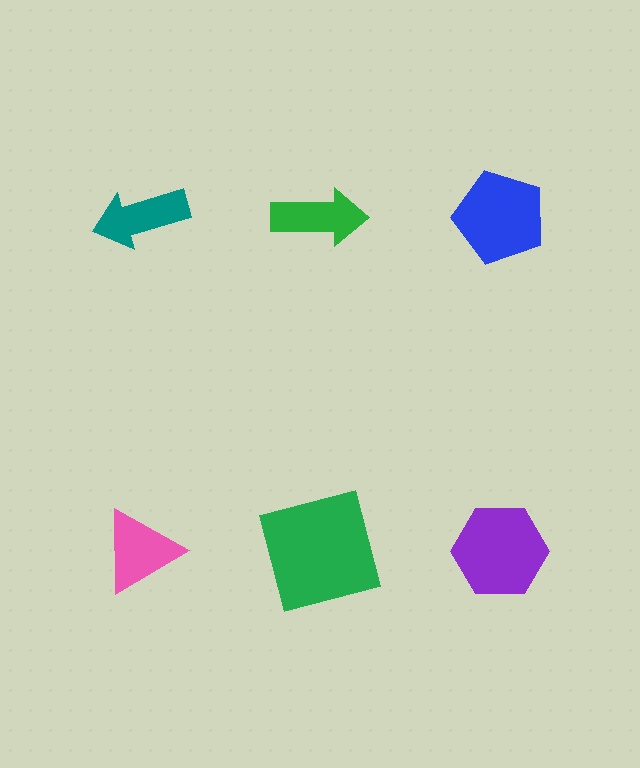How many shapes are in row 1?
3 shapes.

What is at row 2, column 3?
A purple hexagon.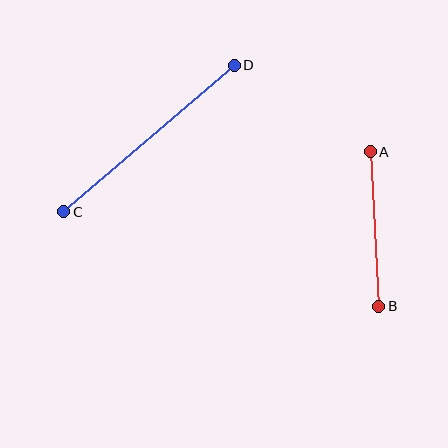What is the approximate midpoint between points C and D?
The midpoint is at approximately (149, 138) pixels.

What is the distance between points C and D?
The distance is approximately 225 pixels.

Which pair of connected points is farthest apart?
Points C and D are farthest apart.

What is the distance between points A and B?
The distance is approximately 155 pixels.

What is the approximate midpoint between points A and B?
The midpoint is at approximately (375, 229) pixels.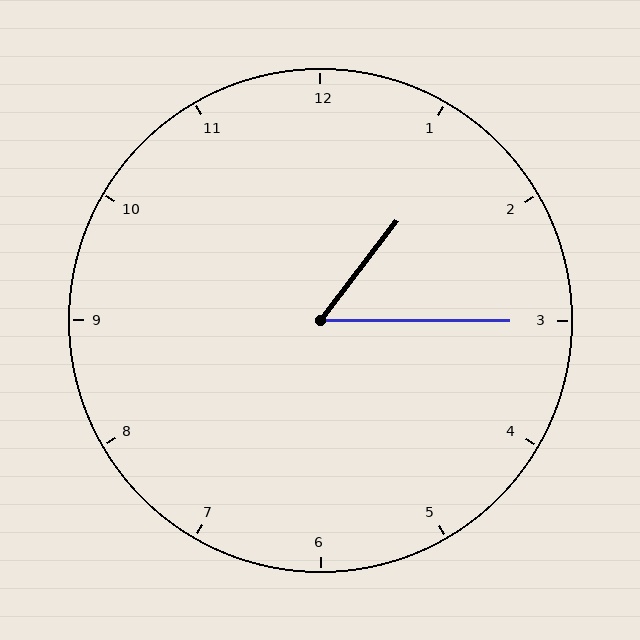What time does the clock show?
1:15.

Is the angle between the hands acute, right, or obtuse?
It is acute.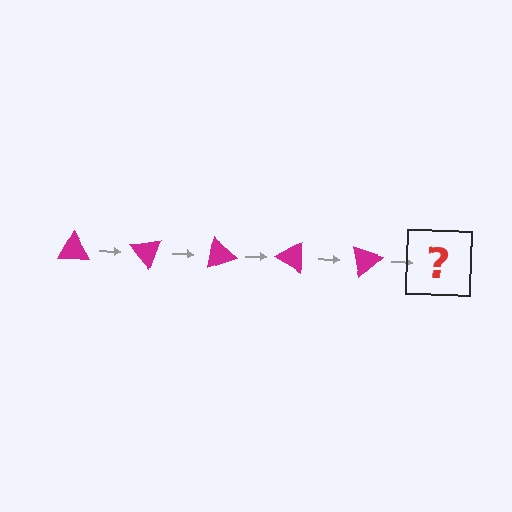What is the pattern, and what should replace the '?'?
The pattern is that the triangle rotates 50 degrees each step. The '?' should be a magenta triangle rotated 250 degrees.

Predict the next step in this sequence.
The next step is a magenta triangle rotated 250 degrees.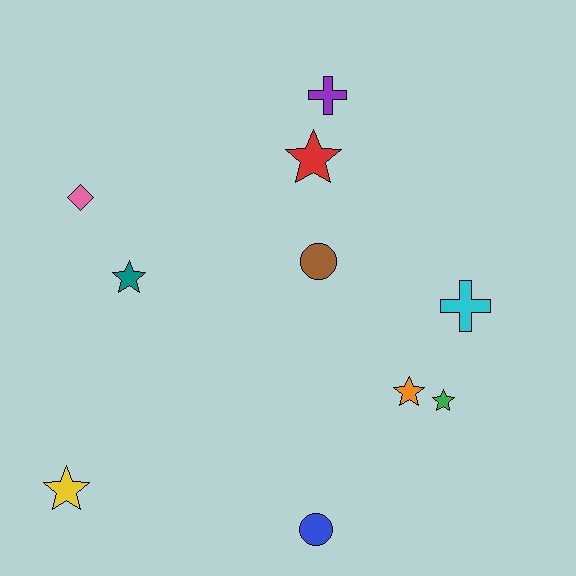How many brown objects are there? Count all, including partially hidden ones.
There is 1 brown object.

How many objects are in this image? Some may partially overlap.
There are 10 objects.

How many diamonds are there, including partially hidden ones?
There is 1 diamond.